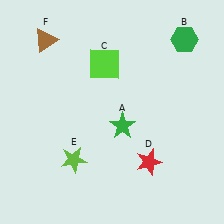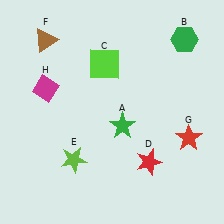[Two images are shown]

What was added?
A red star (G), a magenta diamond (H) were added in Image 2.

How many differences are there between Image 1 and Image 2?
There are 2 differences between the two images.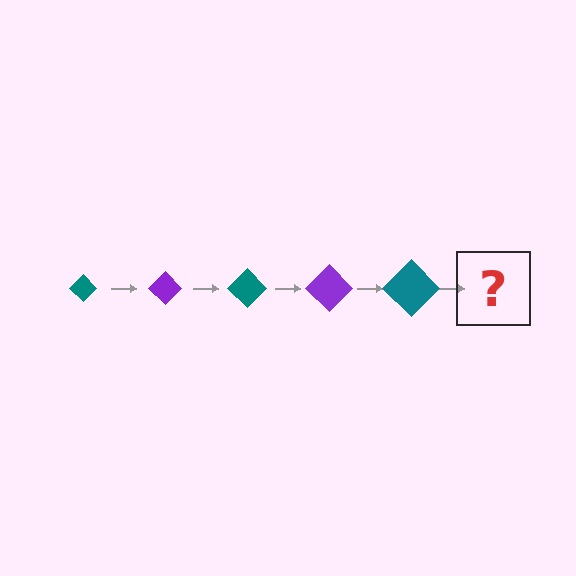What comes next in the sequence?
The next element should be a purple diamond, larger than the previous one.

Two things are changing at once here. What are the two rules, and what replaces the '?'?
The two rules are that the diamond grows larger each step and the color cycles through teal and purple. The '?' should be a purple diamond, larger than the previous one.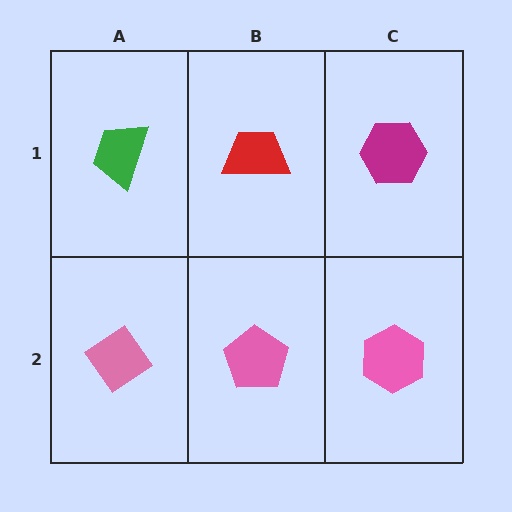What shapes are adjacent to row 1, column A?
A pink diamond (row 2, column A), a red trapezoid (row 1, column B).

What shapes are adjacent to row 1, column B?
A pink pentagon (row 2, column B), a green trapezoid (row 1, column A), a magenta hexagon (row 1, column C).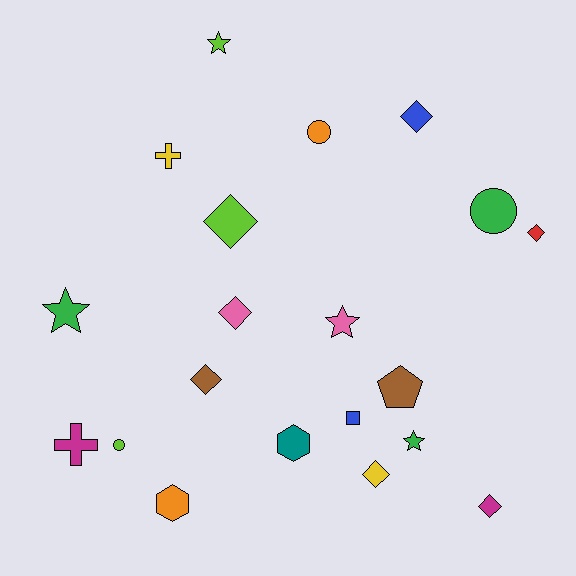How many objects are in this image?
There are 20 objects.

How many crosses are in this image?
There are 2 crosses.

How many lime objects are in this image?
There are 3 lime objects.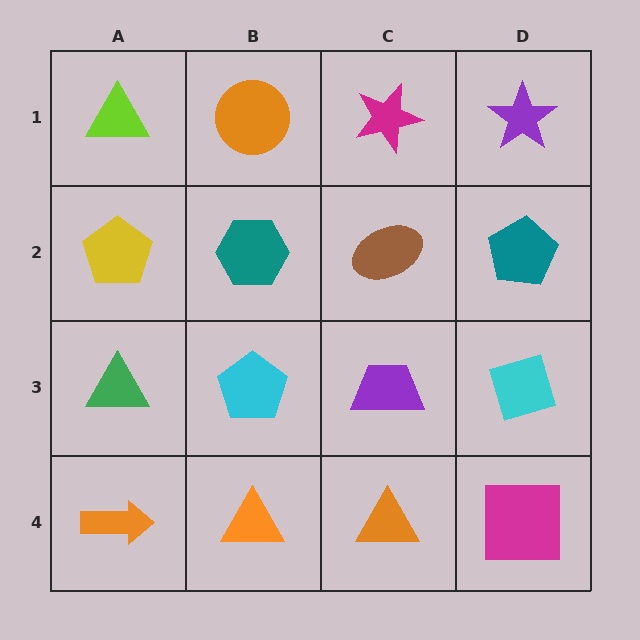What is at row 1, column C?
A magenta star.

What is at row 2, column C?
A brown ellipse.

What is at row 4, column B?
An orange triangle.